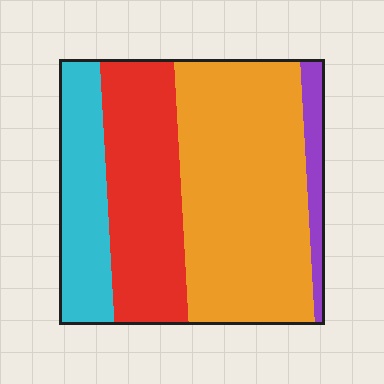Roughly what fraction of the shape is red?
Red takes up about one quarter (1/4) of the shape.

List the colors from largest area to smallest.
From largest to smallest: orange, red, cyan, purple.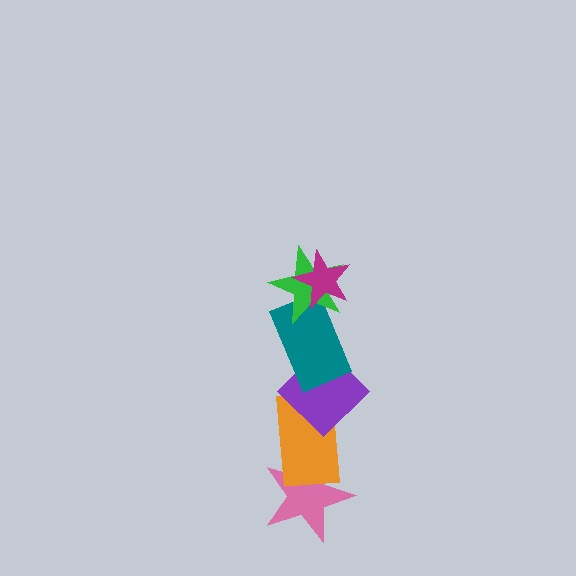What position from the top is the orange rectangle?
The orange rectangle is 5th from the top.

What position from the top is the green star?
The green star is 2nd from the top.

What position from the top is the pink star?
The pink star is 6th from the top.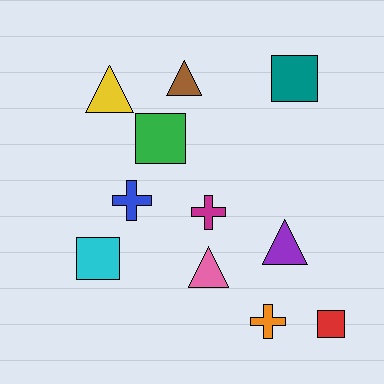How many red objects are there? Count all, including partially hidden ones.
There is 1 red object.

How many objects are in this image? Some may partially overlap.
There are 11 objects.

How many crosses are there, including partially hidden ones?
There are 3 crosses.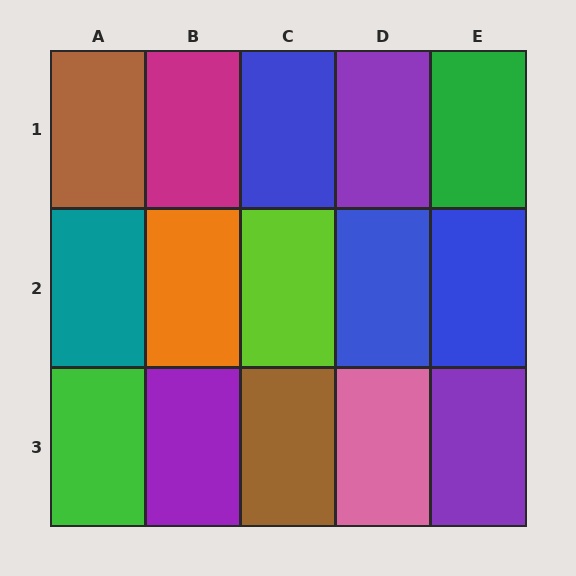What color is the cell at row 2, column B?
Orange.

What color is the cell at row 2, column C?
Lime.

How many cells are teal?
1 cell is teal.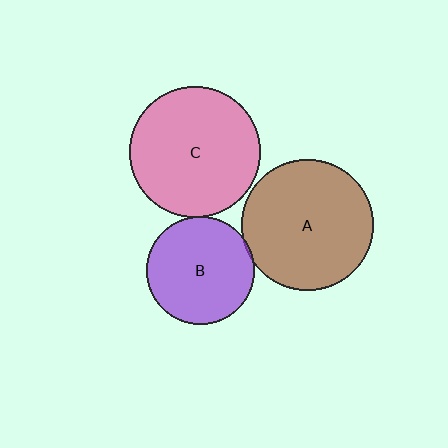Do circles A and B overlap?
Yes.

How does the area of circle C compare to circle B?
Approximately 1.5 times.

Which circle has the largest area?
Circle A (brown).